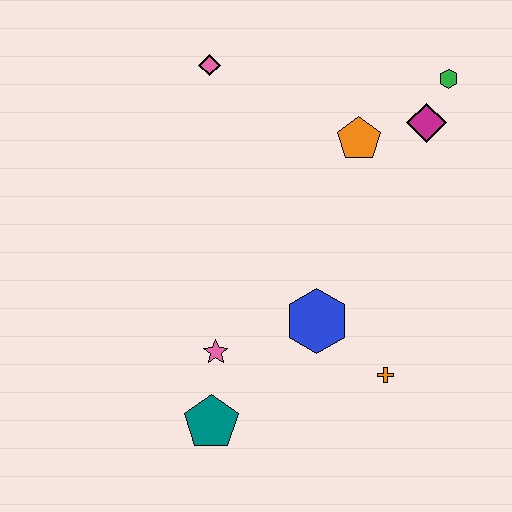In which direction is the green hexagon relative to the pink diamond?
The green hexagon is to the right of the pink diamond.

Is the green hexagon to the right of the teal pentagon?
Yes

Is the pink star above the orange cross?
Yes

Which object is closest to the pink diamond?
The orange pentagon is closest to the pink diamond.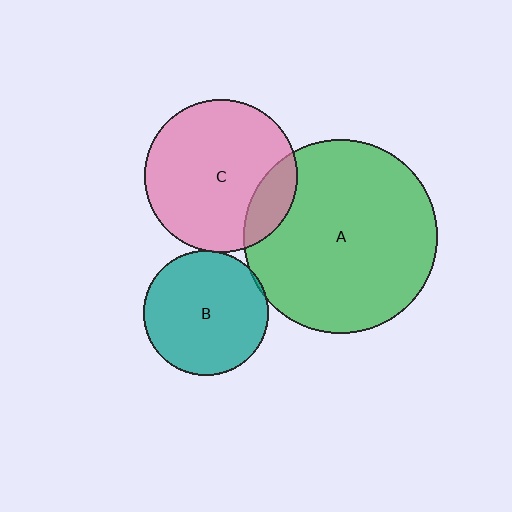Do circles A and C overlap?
Yes.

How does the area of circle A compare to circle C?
Approximately 1.6 times.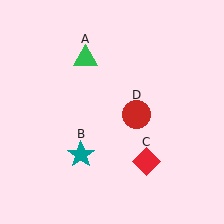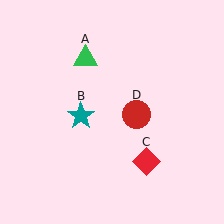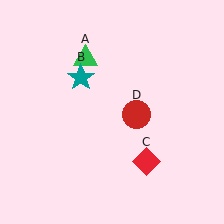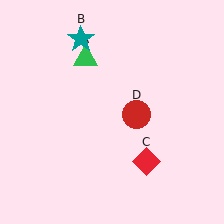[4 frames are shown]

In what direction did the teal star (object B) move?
The teal star (object B) moved up.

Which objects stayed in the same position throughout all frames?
Green triangle (object A) and red diamond (object C) and red circle (object D) remained stationary.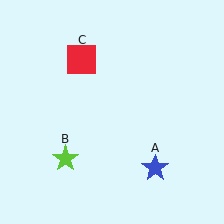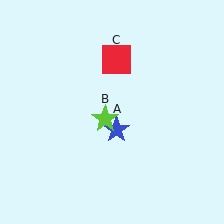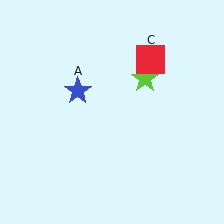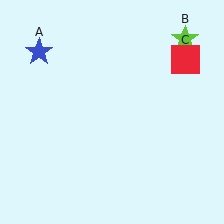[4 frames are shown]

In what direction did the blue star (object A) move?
The blue star (object A) moved up and to the left.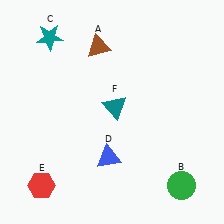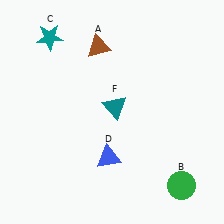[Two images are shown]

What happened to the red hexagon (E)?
The red hexagon (E) was removed in Image 2. It was in the bottom-left area of Image 1.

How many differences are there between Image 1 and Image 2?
There is 1 difference between the two images.